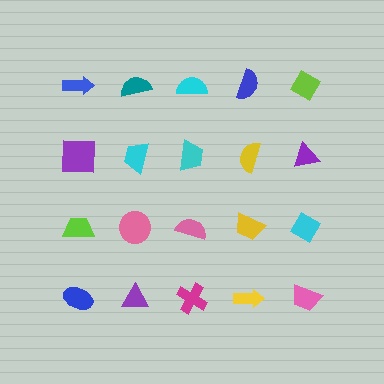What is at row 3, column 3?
A pink semicircle.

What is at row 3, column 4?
A yellow trapezoid.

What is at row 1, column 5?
A lime diamond.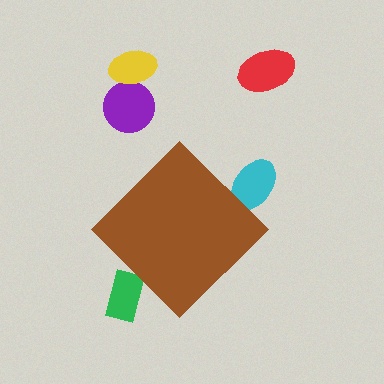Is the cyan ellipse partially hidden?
Yes, the cyan ellipse is partially hidden behind the brown diamond.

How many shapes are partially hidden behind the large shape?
2 shapes are partially hidden.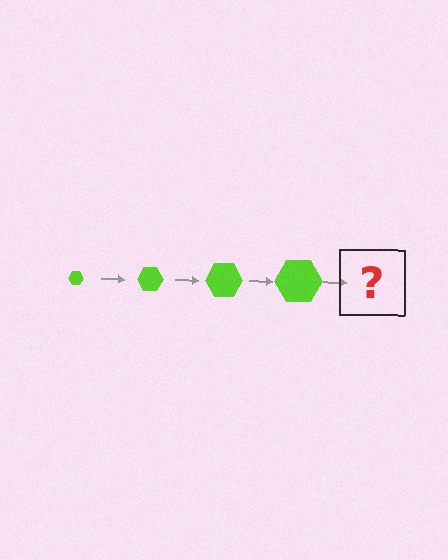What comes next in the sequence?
The next element should be a lime hexagon, larger than the previous one.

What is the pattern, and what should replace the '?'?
The pattern is that the hexagon gets progressively larger each step. The '?' should be a lime hexagon, larger than the previous one.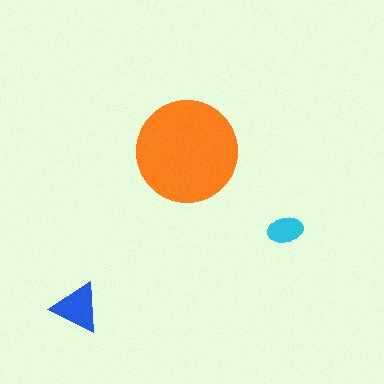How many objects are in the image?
There are 3 objects in the image.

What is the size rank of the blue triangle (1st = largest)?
2nd.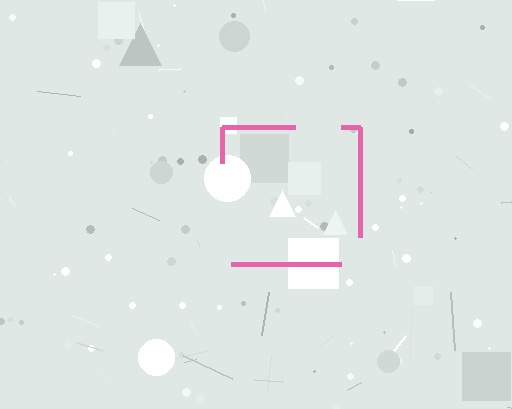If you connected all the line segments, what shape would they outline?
They would outline a square.